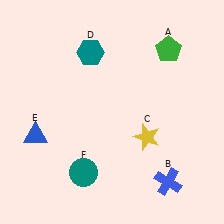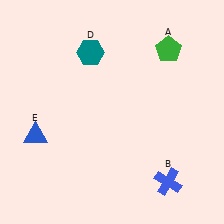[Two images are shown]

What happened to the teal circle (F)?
The teal circle (F) was removed in Image 2. It was in the bottom-left area of Image 1.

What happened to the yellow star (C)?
The yellow star (C) was removed in Image 2. It was in the bottom-right area of Image 1.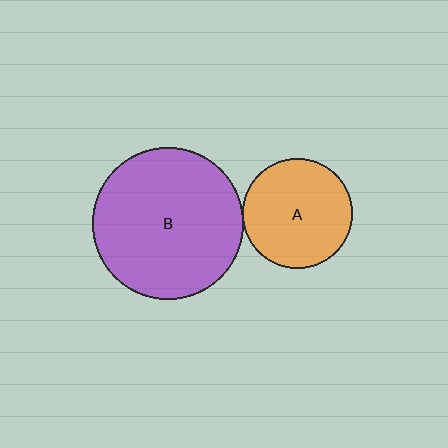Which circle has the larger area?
Circle B (purple).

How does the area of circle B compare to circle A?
Approximately 1.9 times.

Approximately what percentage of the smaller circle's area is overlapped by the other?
Approximately 5%.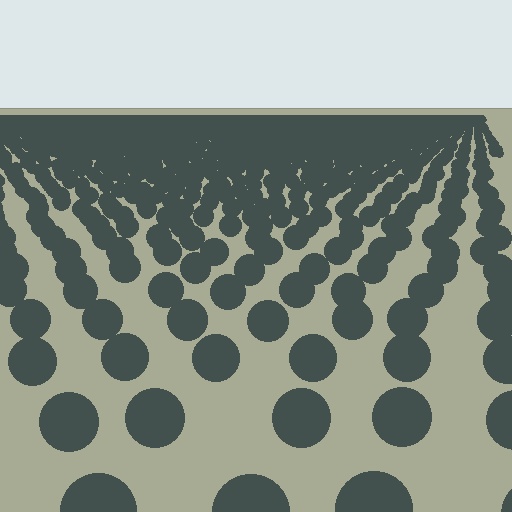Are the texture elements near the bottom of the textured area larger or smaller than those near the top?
Larger. Near the bottom, elements are closer to the viewer and appear at a bigger on-screen size.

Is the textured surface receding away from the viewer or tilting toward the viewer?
The surface is receding away from the viewer. Texture elements get smaller and denser toward the top.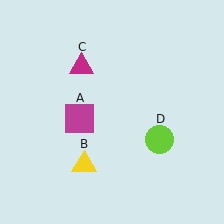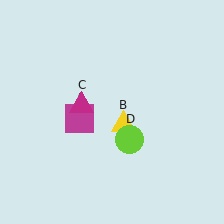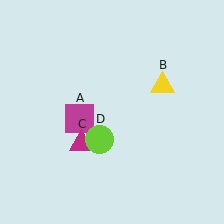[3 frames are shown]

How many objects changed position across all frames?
3 objects changed position: yellow triangle (object B), magenta triangle (object C), lime circle (object D).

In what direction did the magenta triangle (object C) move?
The magenta triangle (object C) moved down.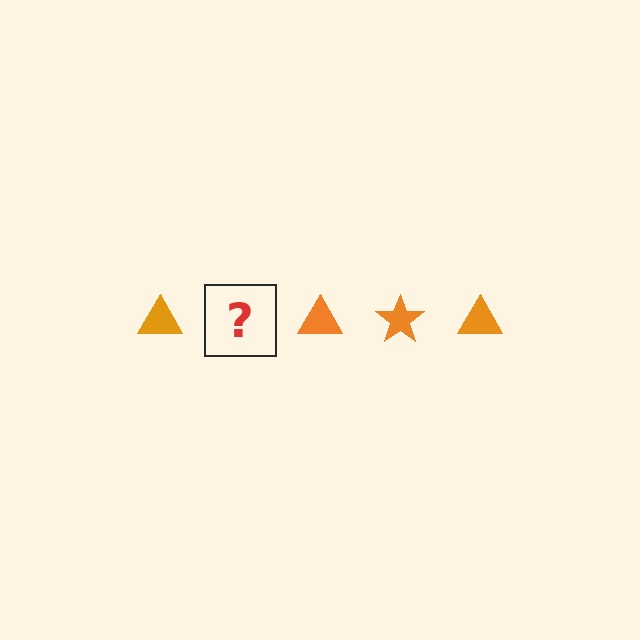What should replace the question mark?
The question mark should be replaced with an orange star.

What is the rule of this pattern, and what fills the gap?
The rule is that the pattern cycles through triangle, star shapes in orange. The gap should be filled with an orange star.